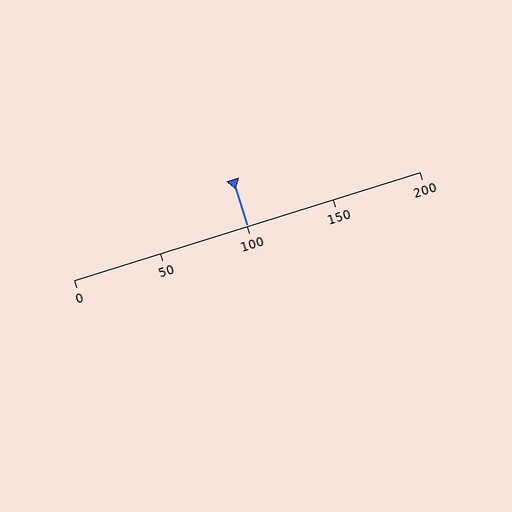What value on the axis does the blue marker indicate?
The marker indicates approximately 100.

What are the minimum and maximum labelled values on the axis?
The axis runs from 0 to 200.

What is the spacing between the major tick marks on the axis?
The major ticks are spaced 50 apart.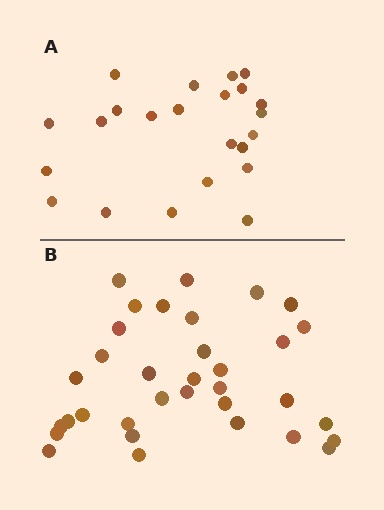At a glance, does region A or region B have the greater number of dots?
Region B (the bottom region) has more dots.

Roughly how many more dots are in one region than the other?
Region B has roughly 12 or so more dots than region A.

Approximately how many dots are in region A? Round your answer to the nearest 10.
About 20 dots. (The exact count is 23, which rounds to 20.)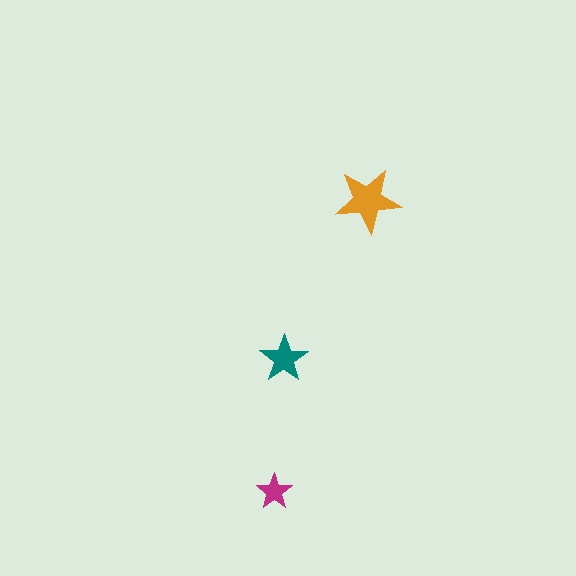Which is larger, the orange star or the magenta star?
The orange one.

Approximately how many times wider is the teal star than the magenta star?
About 1.5 times wider.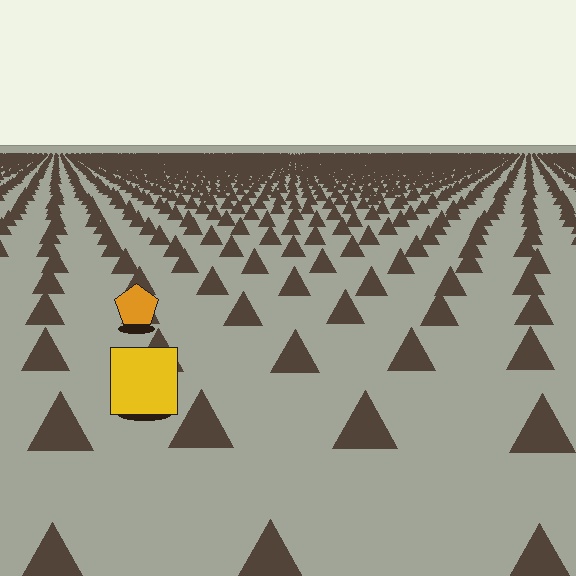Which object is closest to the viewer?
The yellow square is closest. The texture marks near it are larger and more spread out.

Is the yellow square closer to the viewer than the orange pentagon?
Yes. The yellow square is closer — you can tell from the texture gradient: the ground texture is coarser near it.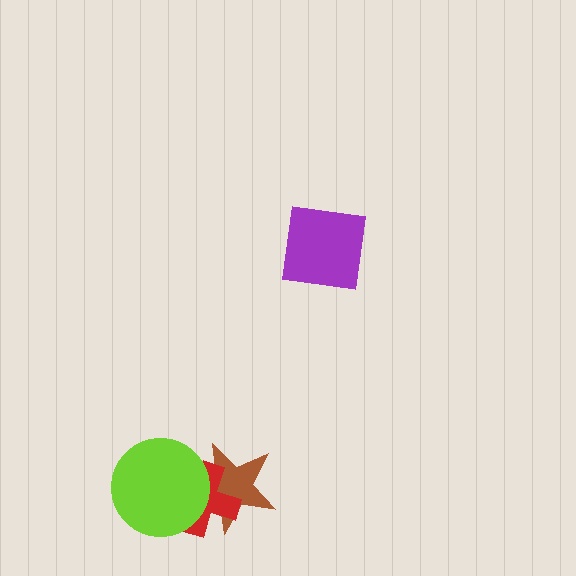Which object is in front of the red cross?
The lime circle is in front of the red cross.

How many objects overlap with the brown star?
2 objects overlap with the brown star.